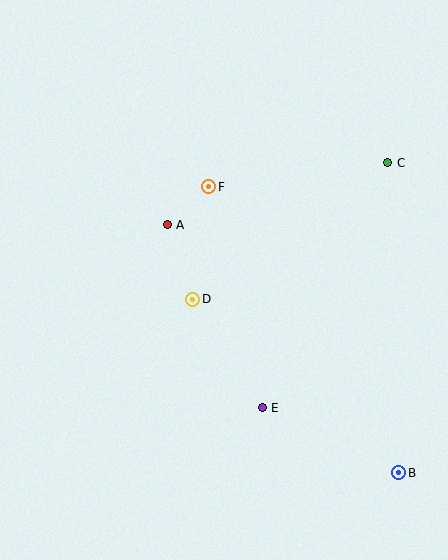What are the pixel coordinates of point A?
Point A is at (167, 225).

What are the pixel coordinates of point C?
Point C is at (388, 163).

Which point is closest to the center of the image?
Point D at (193, 299) is closest to the center.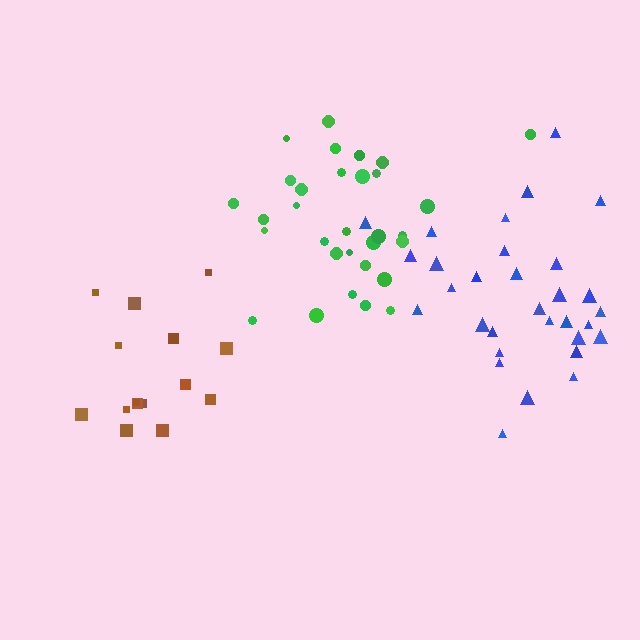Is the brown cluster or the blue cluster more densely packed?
Blue.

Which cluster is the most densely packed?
Green.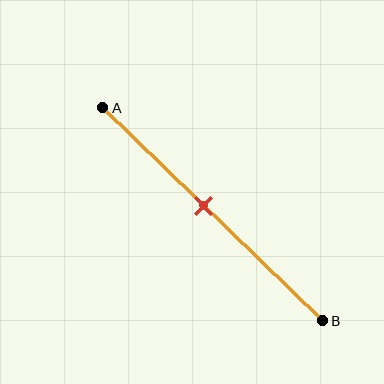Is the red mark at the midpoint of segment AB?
No, the mark is at about 45% from A, not at the 50% midpoint.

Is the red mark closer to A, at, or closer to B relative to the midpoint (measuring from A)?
The red mark is closer to point A than the midpoint of segment AB.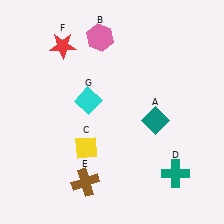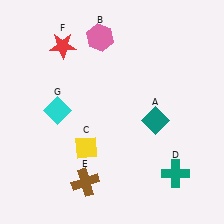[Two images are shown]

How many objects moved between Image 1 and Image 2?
1 object moved between the two images.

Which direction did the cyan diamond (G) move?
The cyan diamond (G) moved left.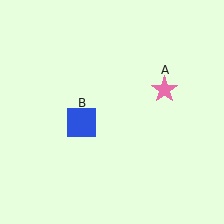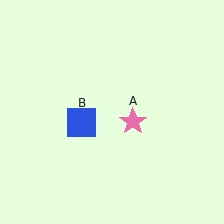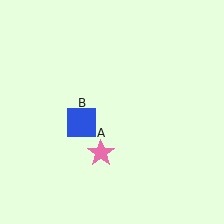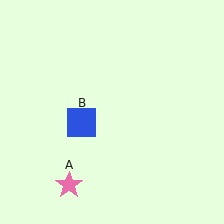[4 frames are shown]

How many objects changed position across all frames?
1 object changed position: pink star (object A).